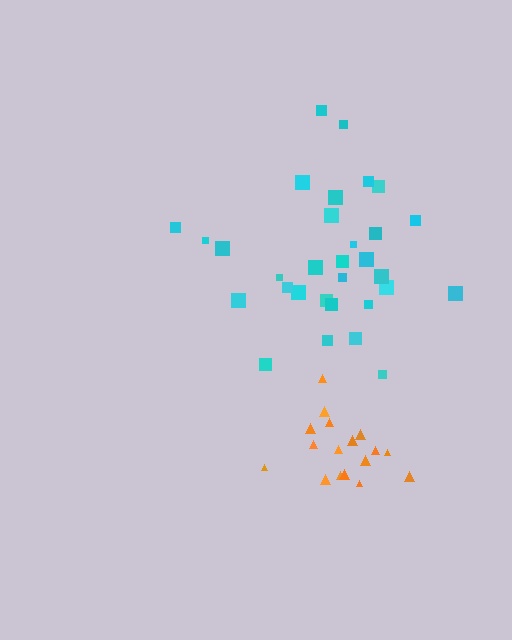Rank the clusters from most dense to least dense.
orange, cyan.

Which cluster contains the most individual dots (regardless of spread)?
Cyan (31).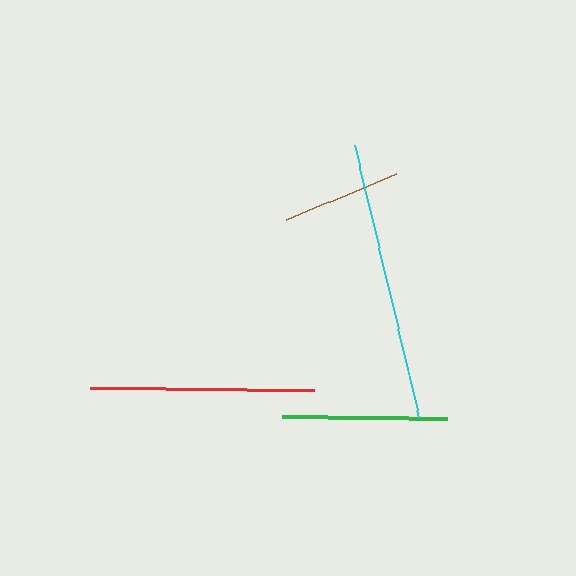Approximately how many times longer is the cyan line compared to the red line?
The cyan line is approximately 1.2 times the length of the red line.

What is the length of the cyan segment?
The cyan segment is approximately 279 pixels long.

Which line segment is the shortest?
The brown line is the shortest at approximately 120 pixels.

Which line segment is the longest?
The cyan line is the longest at approximately 279 pixels.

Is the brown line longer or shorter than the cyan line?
The cyan line is longer than the brown line.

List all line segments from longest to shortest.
From longest to shortest: cyan, red, green, brown.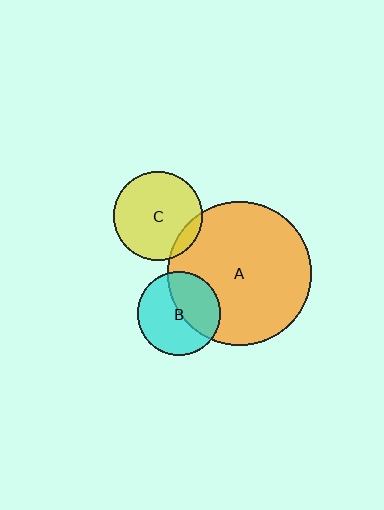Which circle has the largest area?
Circle A (orange).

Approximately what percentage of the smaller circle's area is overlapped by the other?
Approximately 45%.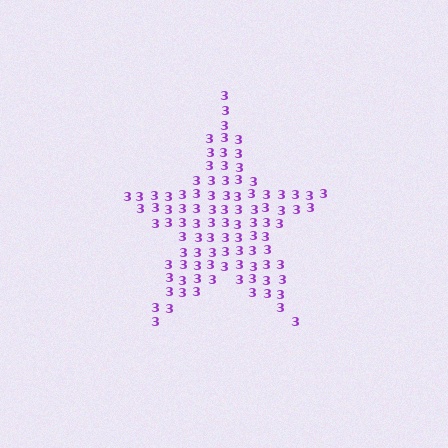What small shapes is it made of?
It is made of small digit 3's.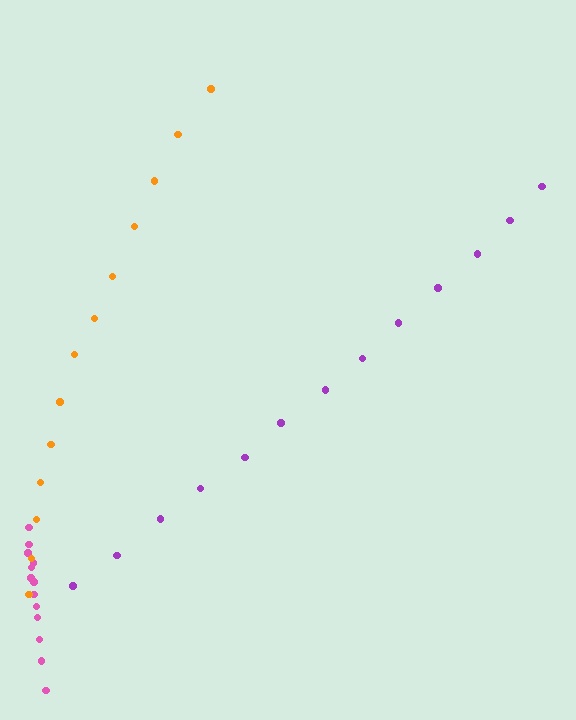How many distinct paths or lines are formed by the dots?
There are 3 distinct paths.